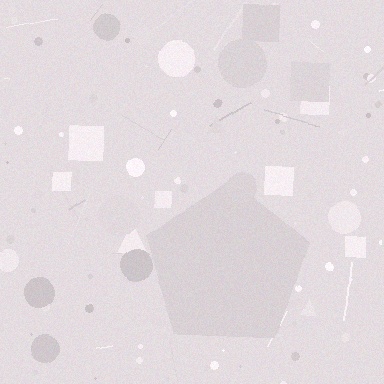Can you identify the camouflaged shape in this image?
The camouflaged shape is a pentagon.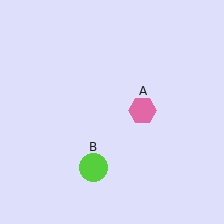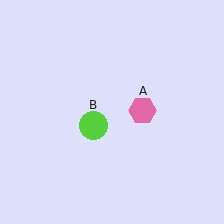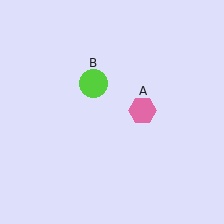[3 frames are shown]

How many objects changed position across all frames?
1 object changed position: lime circle (object B).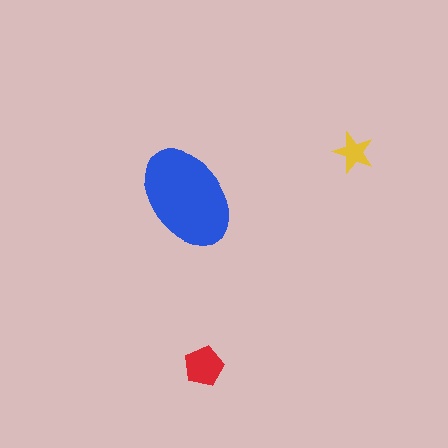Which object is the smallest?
The yellow star.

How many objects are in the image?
There are 3 objects in the image.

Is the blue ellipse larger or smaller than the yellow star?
Larger.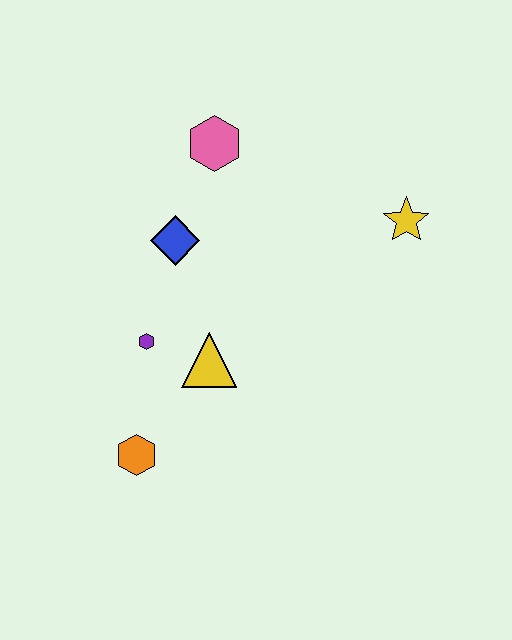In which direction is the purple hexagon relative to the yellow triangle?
The purple hexagon is to the left of the yellow triangle.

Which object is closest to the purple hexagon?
The yellow triangle is closest to the purple hexagon.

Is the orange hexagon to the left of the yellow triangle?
Yes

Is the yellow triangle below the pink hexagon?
Yes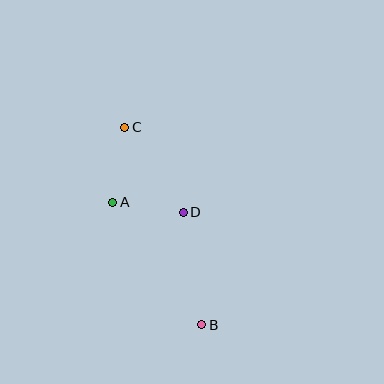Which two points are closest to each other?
Points A and D are closest to each other.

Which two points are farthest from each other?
Points B and C are farthest from each other.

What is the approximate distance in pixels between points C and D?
The distance between C and D is approximately 103 pixels.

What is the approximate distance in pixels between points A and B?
The distance between A and B is approximately 151 pixels.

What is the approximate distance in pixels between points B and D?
The distance between B and D is approximately 114 pixels.